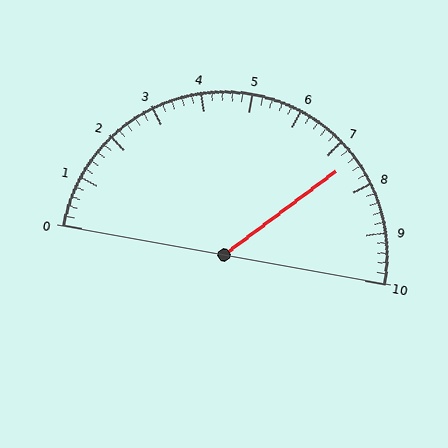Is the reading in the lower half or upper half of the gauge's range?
The reading is in the upper half of the range (0 to 10).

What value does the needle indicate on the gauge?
The needle indicates approximately 7.4.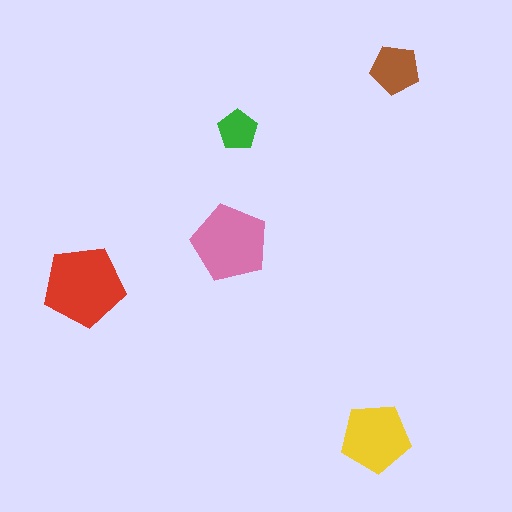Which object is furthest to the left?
The red pentagon is leftmost.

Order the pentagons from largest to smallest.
the red one, the pink one, the yellow one, the brown one, the green one.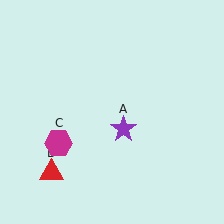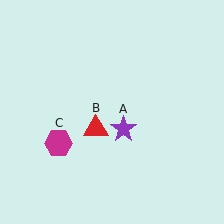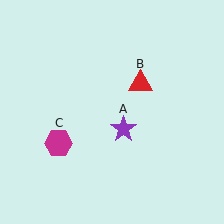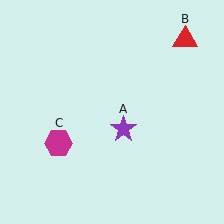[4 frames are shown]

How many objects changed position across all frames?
1 object changed position: red triangle (object B).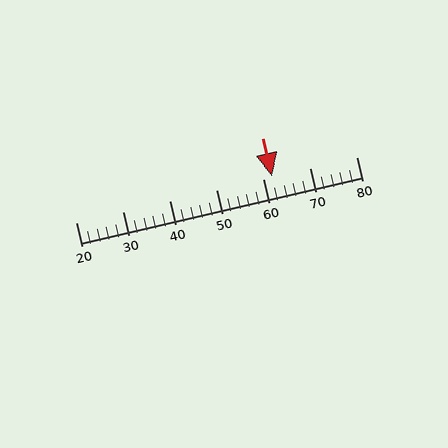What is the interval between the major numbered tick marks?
The major tick marks are spaced 10 units apart.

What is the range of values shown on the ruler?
The ruler shows values from 20 to 80.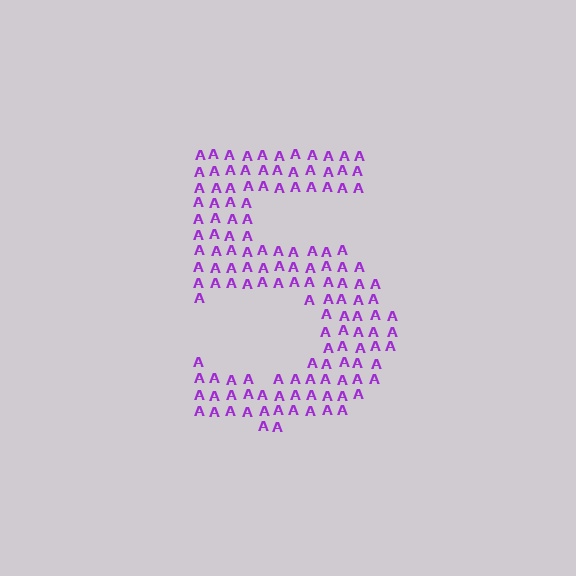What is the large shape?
The large shape is the digit 5.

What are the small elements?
The small elements are letter A's.